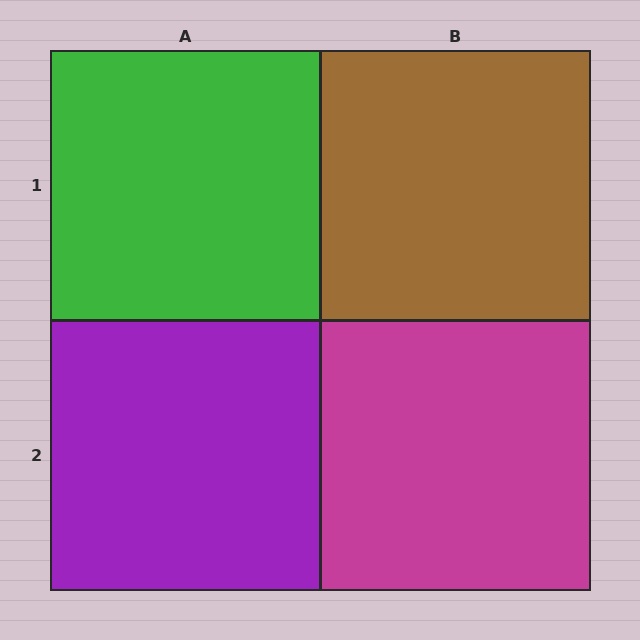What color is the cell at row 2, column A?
Purple.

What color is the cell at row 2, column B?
Magenta.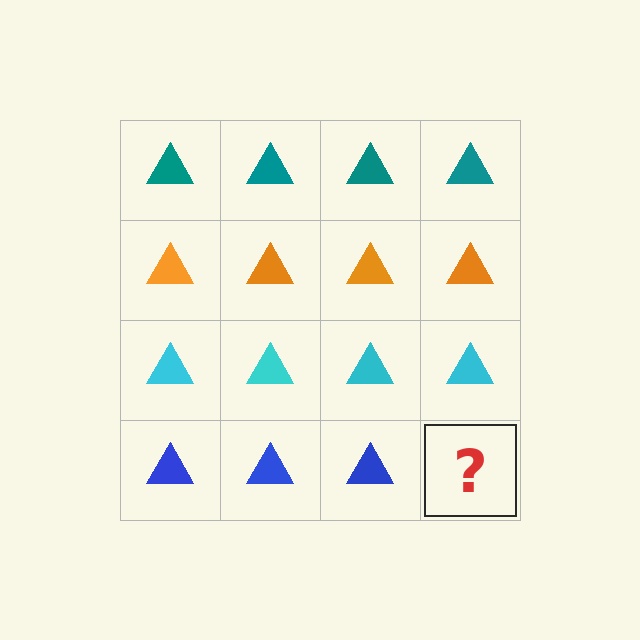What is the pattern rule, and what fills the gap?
The rule is that each row has a consistent color. The gap should be filled with a blue triangle.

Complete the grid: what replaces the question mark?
The question mark should be replaced with a blue triangle.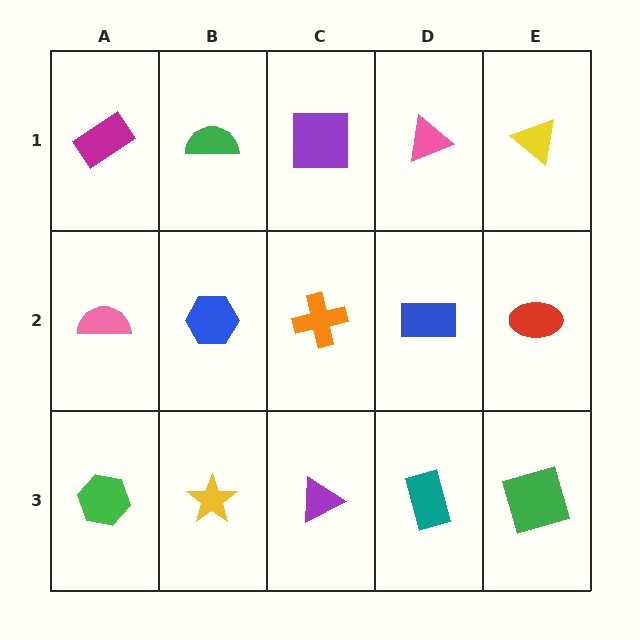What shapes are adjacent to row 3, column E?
A red ellipse (row 2, column E), a teal rectangle (row 3, column D).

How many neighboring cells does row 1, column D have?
3.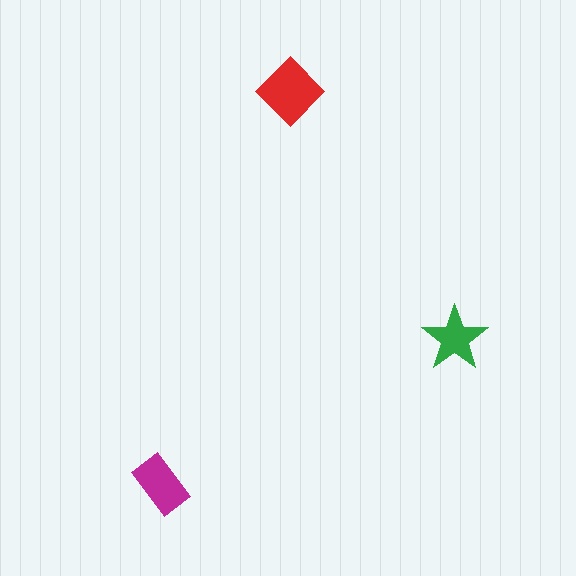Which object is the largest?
The red diamond.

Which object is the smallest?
The green star.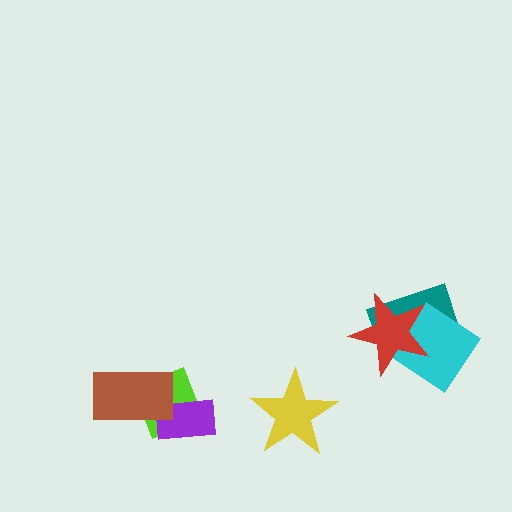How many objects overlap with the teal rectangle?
2 objects overlap with the teal rectangle.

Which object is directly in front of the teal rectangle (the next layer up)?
The cyan diamond is directly in front of the teal rectangle.